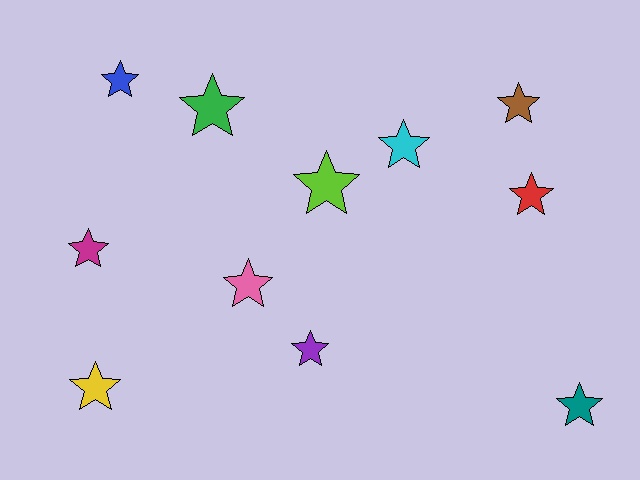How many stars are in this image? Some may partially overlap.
There are 11 stars.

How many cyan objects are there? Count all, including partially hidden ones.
There is 1 cyan object.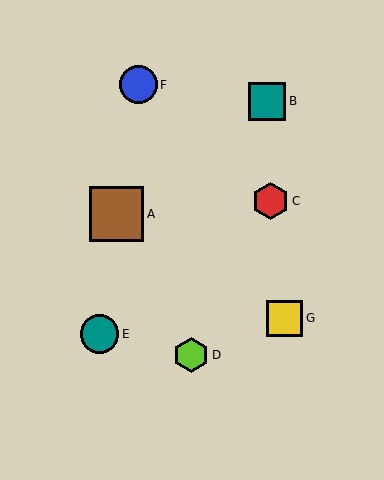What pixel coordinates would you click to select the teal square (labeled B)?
Click at (267, 101) to select the teal square B.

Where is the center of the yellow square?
The center of the yellow square is at (285, 318).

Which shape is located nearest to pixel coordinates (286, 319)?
The yellow square (labeled G) at (285, 318) is nearest to that location.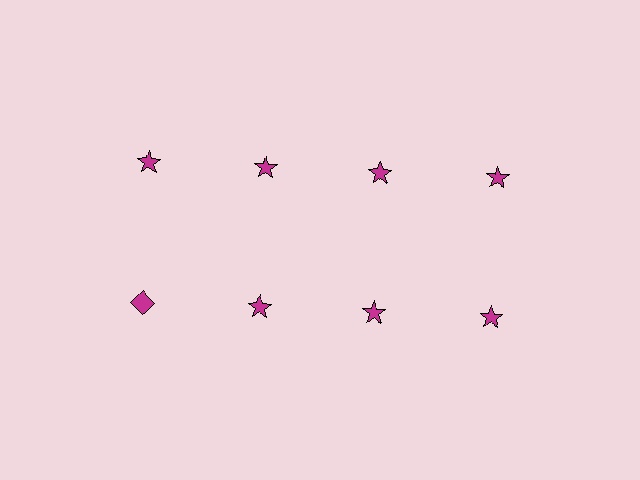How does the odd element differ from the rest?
It has a different shape: diamond instead of star.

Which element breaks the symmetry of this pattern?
The magenta diamond in the second row, leftmost column breaks the symmetry. All other shapes are magenta stars.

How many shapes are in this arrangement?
There are 8 shapes arranged in a grid pattern.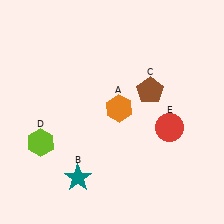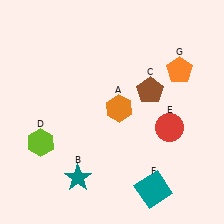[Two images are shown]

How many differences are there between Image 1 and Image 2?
There are 2 differences between the two images.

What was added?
A teal square (F), an orange pentagon (G) were added in Image 2.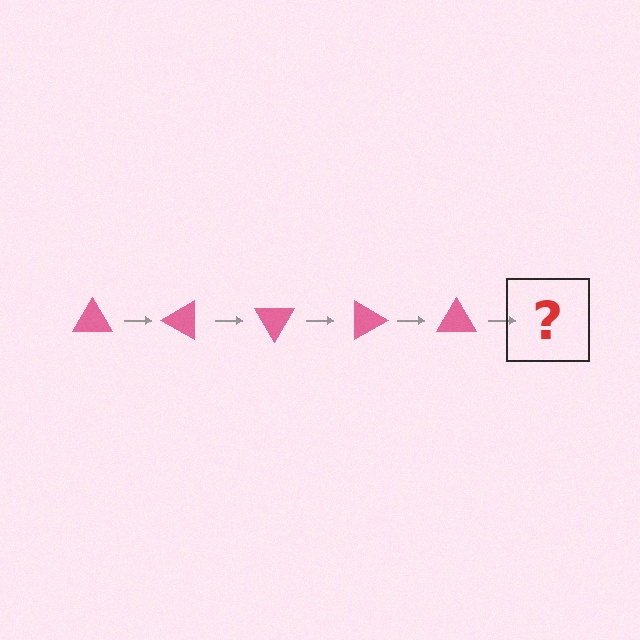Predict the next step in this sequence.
The next step is a pink triangle rotated 150 degrees.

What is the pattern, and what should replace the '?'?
The pattern is that the triangle rotates 30 degrees each step. The '?' should be a pink triangle rotated 150 degrees.